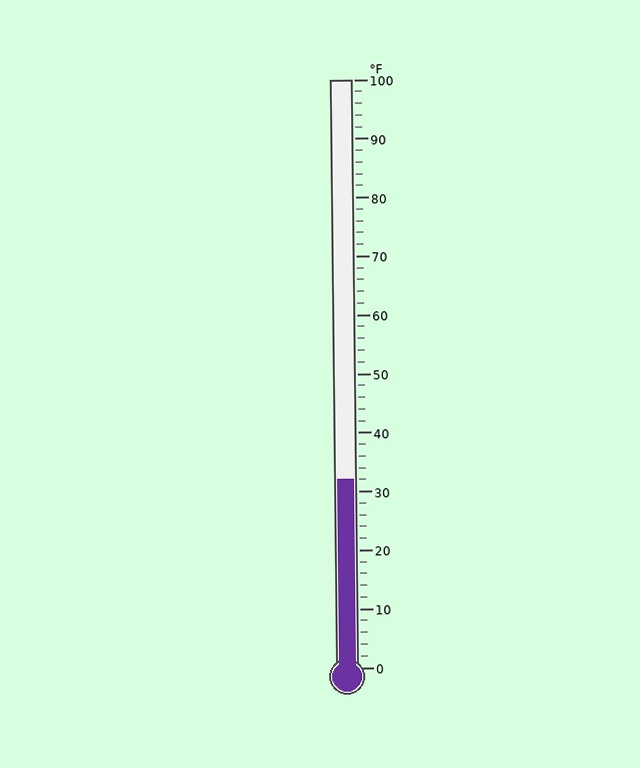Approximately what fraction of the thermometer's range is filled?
The thermometer is filled to approximately 30% of its range.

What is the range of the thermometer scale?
The thermometer scale ranges from 0°F to 100°F.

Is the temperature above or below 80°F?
The temperature is below 80°F.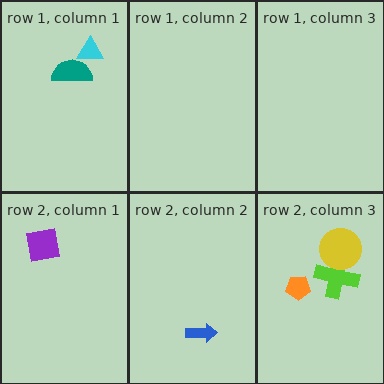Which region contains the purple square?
The row 2, column 1 region.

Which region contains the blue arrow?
The row 2, column 2 region.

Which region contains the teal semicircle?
The row 1, column 1 region.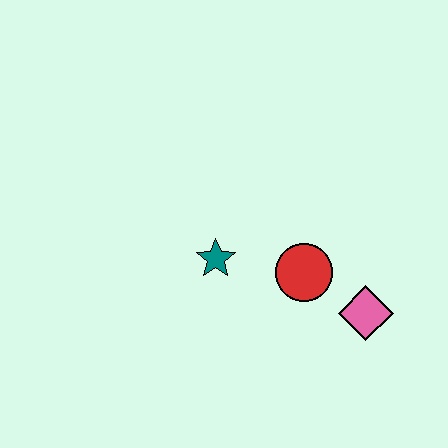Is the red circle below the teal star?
Yes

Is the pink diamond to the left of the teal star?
No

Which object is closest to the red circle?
The pink diamond is closest to the red circle.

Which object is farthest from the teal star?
The pink diamond is farthest from the teal star.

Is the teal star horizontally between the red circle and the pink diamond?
No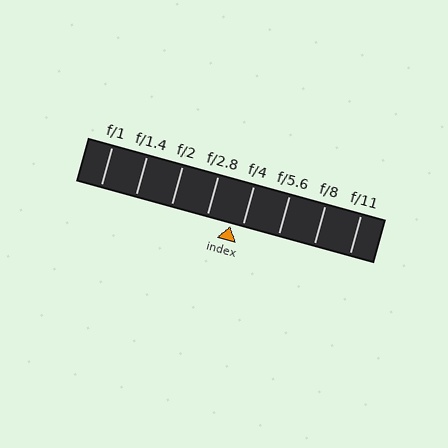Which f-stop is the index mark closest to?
The index mark is closest to f/4.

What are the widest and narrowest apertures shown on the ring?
The widest aperture shown is f/1 and the narrowest is f/11.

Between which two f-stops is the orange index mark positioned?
The index mark is between f/2.8 and f/4.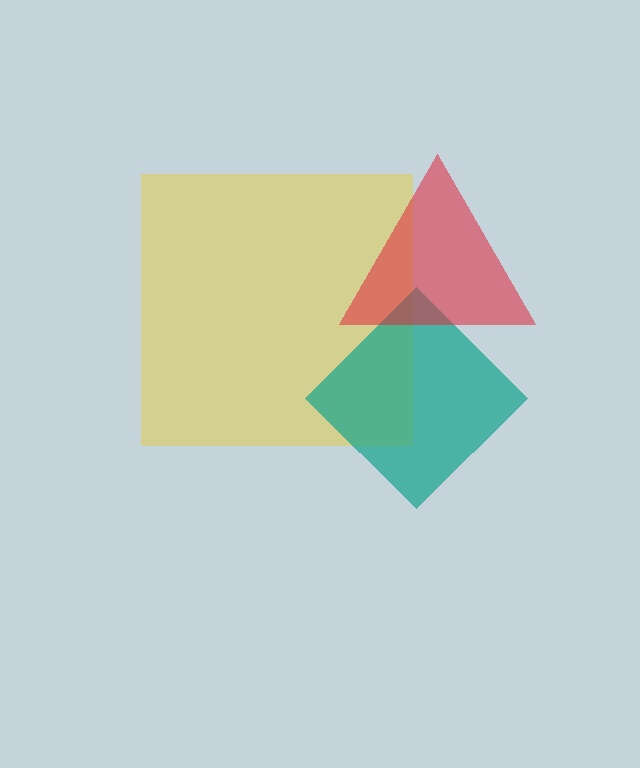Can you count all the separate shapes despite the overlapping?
Yes, there are 3 separate shapes.